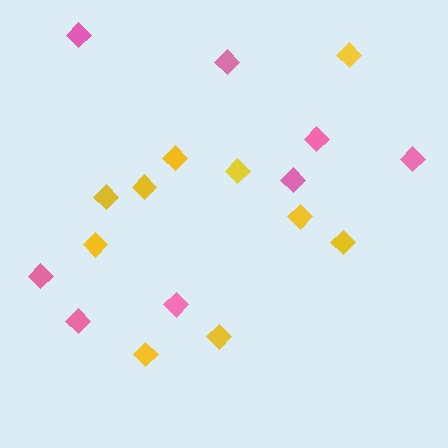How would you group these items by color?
There are 2 groups: one group of yellow diamonds (10) and one group of pink diamonds (8).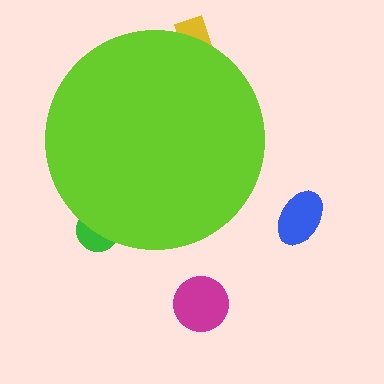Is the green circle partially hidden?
Yes, the green circle is partially hidden behind the lime circle.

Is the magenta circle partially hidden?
No, the magenta circle is fully visible.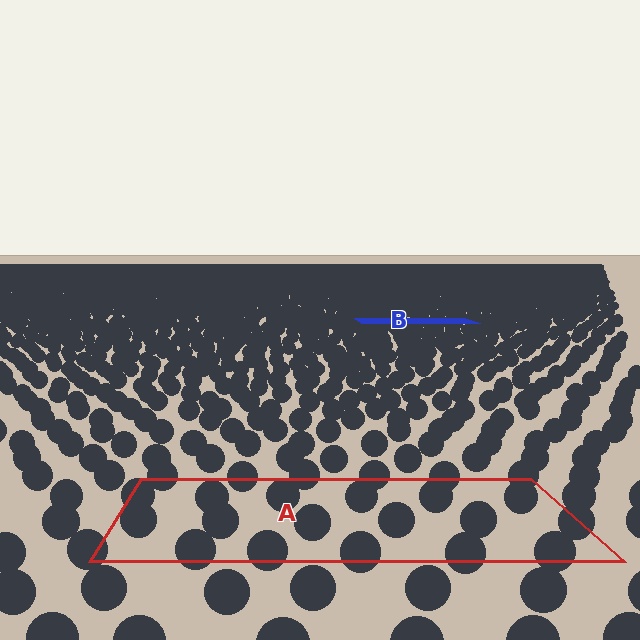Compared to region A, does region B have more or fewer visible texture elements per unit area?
Region B has more texture elements per unit area — they are packed more densely because it is farther away.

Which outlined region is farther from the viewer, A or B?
Region B is farther from the viewer — the texture elements inside it appear smaller and more densely packed.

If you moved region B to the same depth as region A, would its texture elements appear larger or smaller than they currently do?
They would appear larger. At a closer depth, the same texture elements are projected at a bigger on-screen size.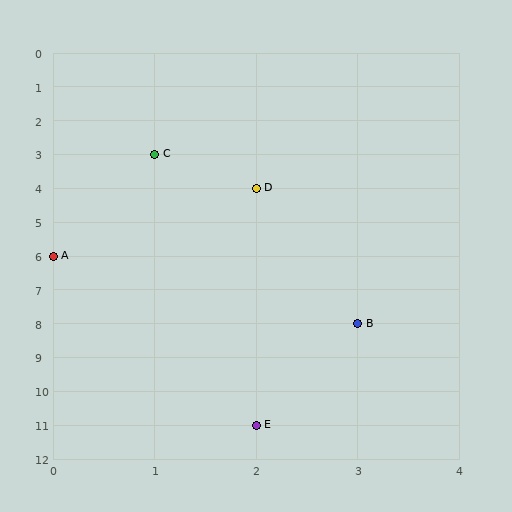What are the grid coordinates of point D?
Point D is at grid coordinates (2, 4).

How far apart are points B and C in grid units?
Points B and C are 2 columns and 5 rows apart (about 5.4 grid units diagonally).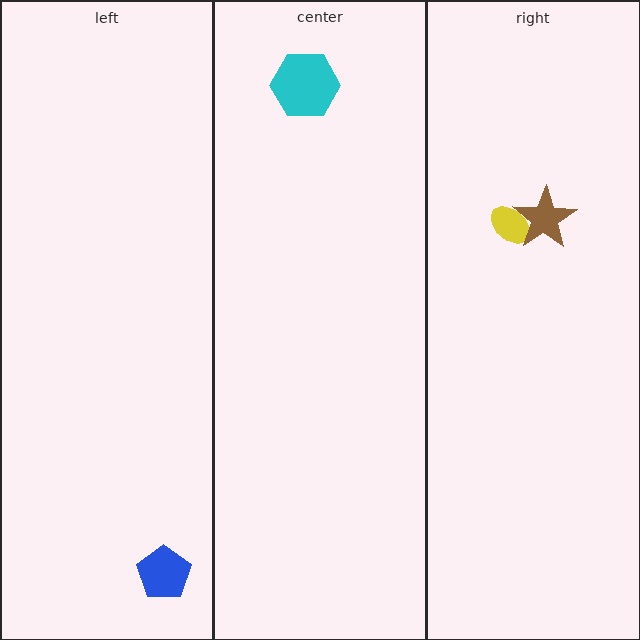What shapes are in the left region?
The blue pentagon.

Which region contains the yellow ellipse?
The right region.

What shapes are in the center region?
The cyan hexagon.